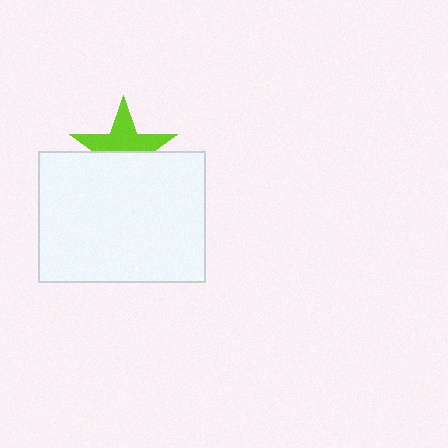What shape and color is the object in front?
The object in front is a white rectangle.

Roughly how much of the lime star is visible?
About half of it is visible (roughly 54%).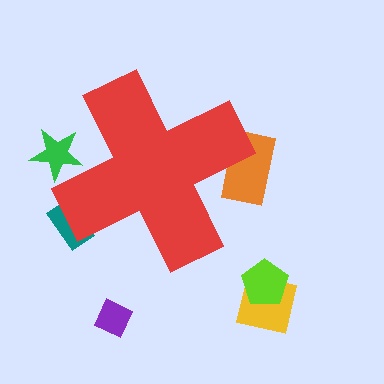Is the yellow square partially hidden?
No, the yellow square is fully visible.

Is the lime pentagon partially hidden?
No, the lime pentagon is fully visible.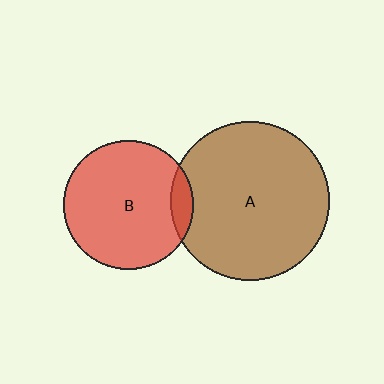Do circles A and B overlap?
Yes.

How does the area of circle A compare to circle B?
Approximately 1.5 times.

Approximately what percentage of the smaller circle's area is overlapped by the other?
Approximately 10%.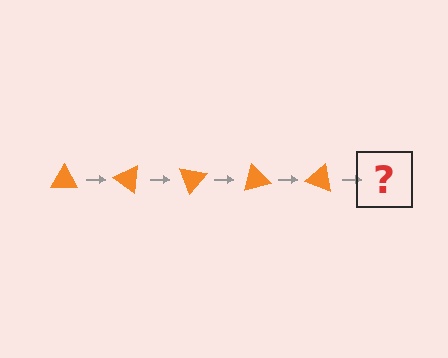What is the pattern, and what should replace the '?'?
The pattern is that the triangle rotates 35 degrees each step. The '?' should be an orange triangle rotated 175 degrees.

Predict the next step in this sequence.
The next step is an orange triangle rotated 175 degrees.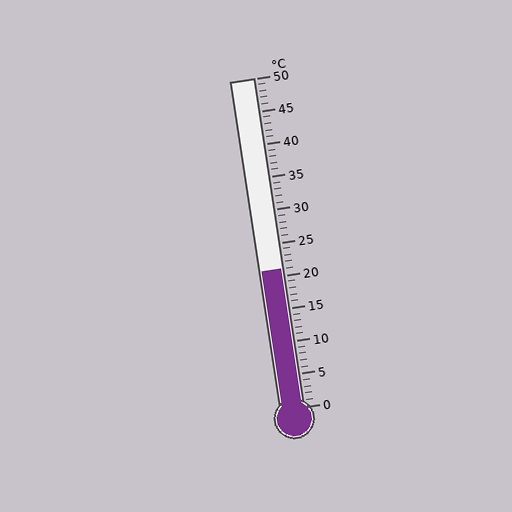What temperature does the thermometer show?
The thermometer shows approximately 21°C.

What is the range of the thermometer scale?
The thermometer scale ranges from 0°C to 50°C.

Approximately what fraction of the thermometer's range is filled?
The thermometer is filled to approximately 40% of its range.